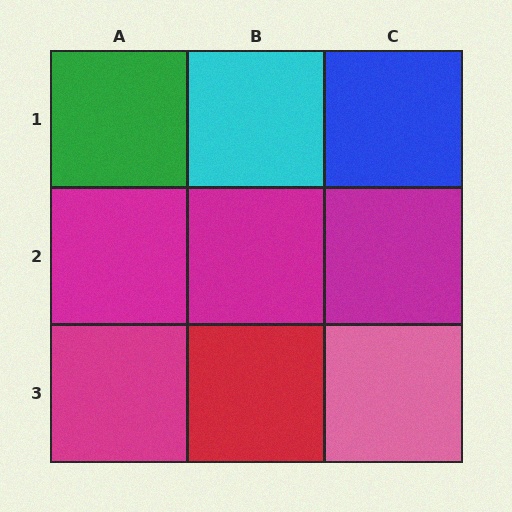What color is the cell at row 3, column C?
Pink.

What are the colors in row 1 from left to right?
Green, cyan, blue.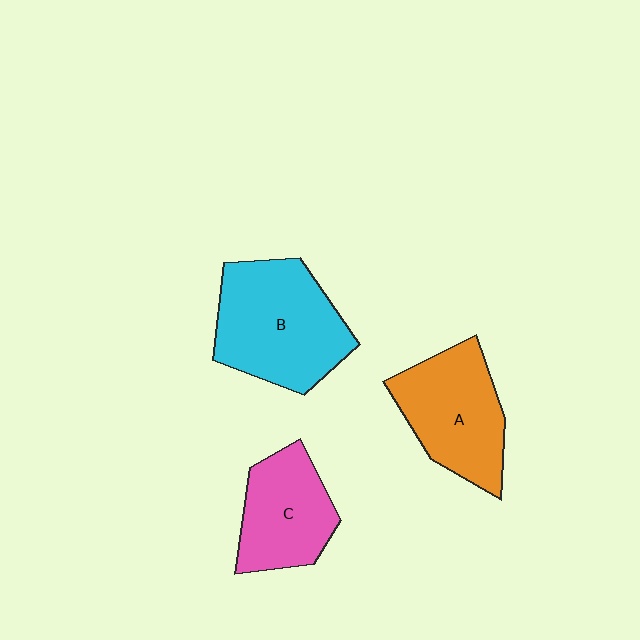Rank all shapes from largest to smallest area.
From largest to smallest: B (cyan), A (orange), C (pink).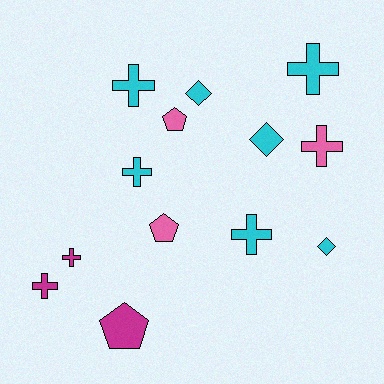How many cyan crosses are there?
There are 4 cyan crosses.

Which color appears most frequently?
Cyan, with 7 objects.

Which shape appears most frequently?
Cross, with 7 objects.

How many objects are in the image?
There are 13 objects.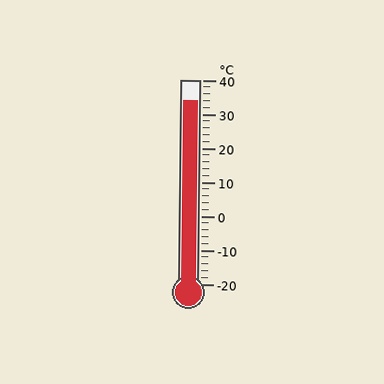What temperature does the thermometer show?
The thermometer shows approximately 34°C.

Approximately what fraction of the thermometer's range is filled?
The thermometer is filled to approximately 90% of its range.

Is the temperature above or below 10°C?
The temperature is above 10°C.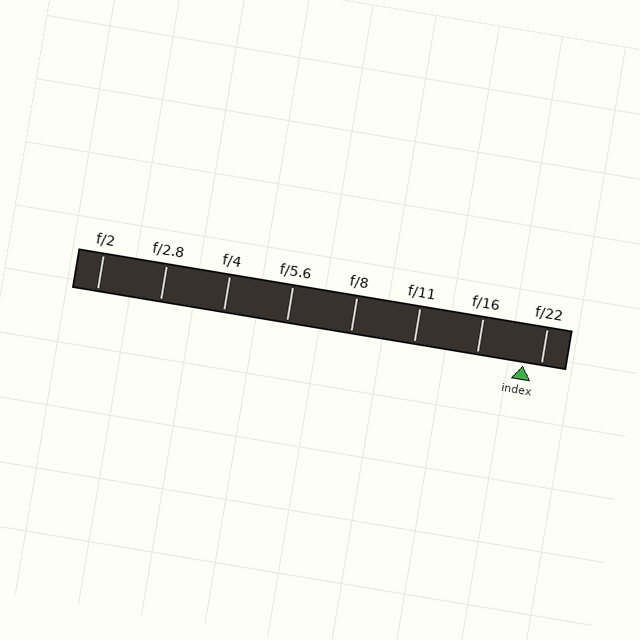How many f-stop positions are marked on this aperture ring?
There are 8 f-stop positions marked.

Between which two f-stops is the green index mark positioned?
The index mark is between f/16 and f/22.